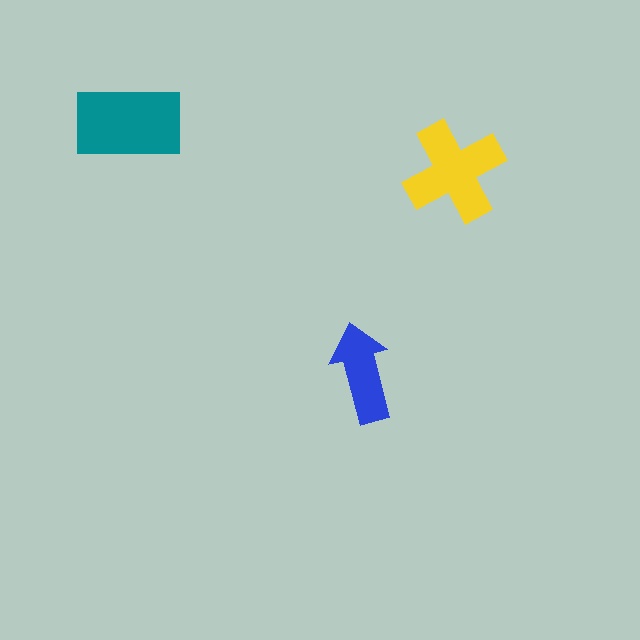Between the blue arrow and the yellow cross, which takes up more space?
The yellow cross.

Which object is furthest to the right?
The yellow cross is rightmost.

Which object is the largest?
The teal rectangle.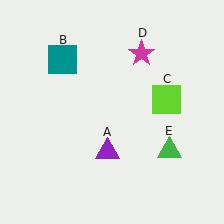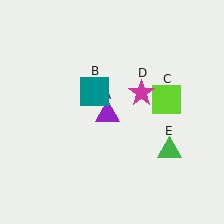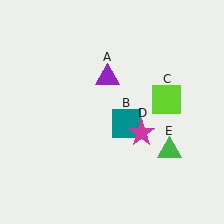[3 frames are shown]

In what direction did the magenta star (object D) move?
The magenta star (object D) moved down.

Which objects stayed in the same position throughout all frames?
Lime square (object C) and green triangle (object E) remained stationary.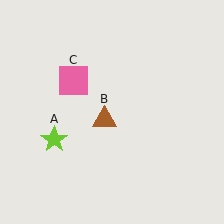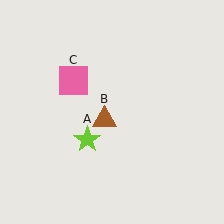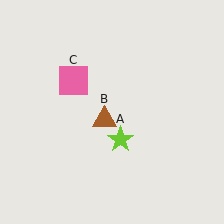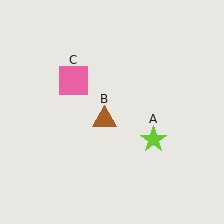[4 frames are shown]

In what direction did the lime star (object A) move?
The lime star (object A) moved right.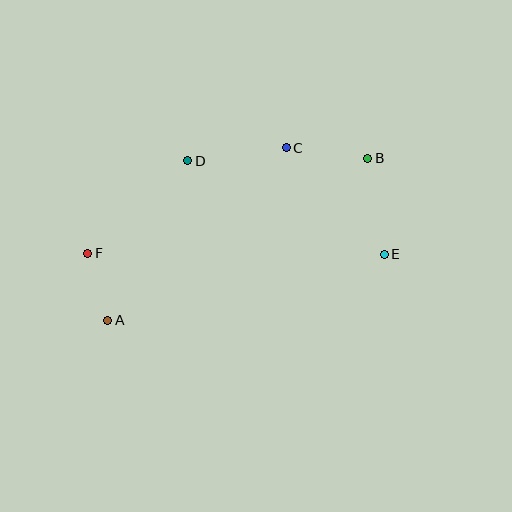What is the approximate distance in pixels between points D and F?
The distance between D and F is approximately 136 pixels.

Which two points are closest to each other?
Points A and F are closest to each other.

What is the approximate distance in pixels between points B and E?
The distance between B and E is approximately 97 pixels.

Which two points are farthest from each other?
Points A and B are farthest from each other.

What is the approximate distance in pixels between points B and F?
The distance between B and F is approximately 296 pixels.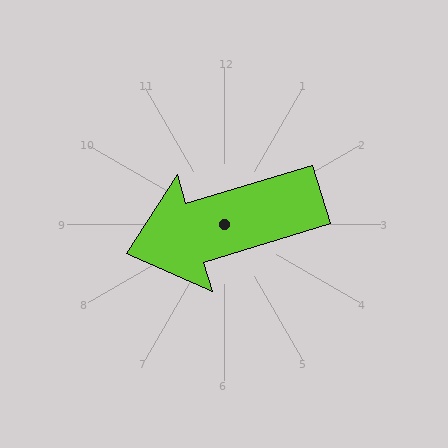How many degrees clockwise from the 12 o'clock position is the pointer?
Approximately 253 degrees.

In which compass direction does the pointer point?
West.